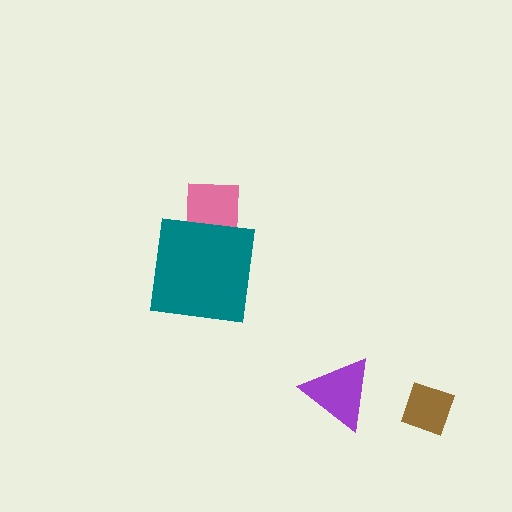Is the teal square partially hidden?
No, no other shape covers it.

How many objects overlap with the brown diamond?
0 objects overlap with the brown diamond.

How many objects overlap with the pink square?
1 object overlaps with the pink square.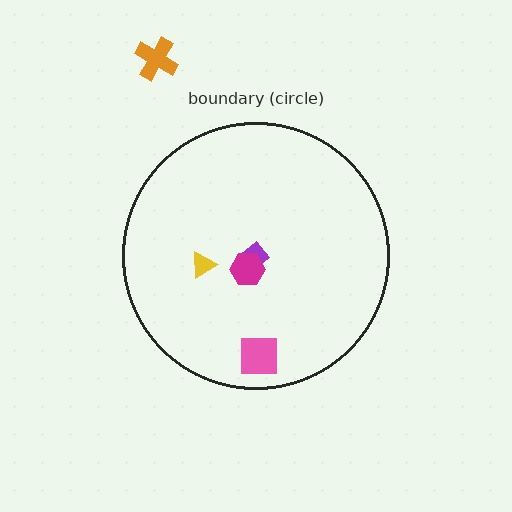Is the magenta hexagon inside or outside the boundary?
Inside.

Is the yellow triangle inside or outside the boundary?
Inside.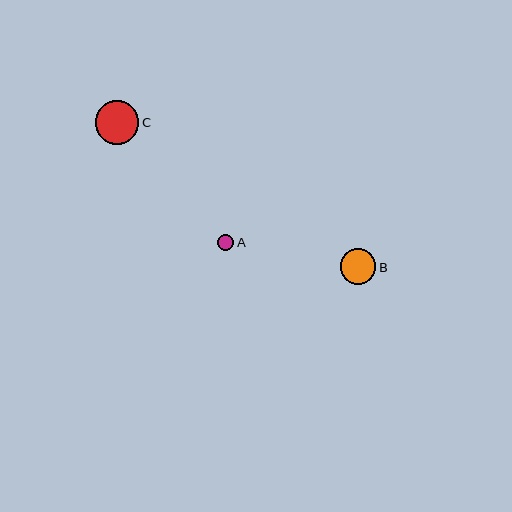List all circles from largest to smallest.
From largest to smallest: C, B, A.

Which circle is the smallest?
Circle A is the smallest with a size of approximately 16 pixels.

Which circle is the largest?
Circle C is the largest with a size of approximately 44 pixels.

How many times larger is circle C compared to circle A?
Circle C is approximately 2.7 times the size of circle A.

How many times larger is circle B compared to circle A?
Circle B is approximately 2.2 times the size of circle A.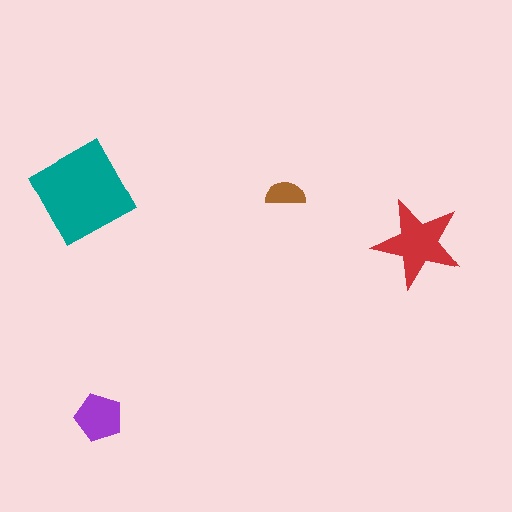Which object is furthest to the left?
The teal square is leftmost.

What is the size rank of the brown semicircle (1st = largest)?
4th.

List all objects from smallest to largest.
The brown semicircle, the purple pentagon, the red star, the teal square.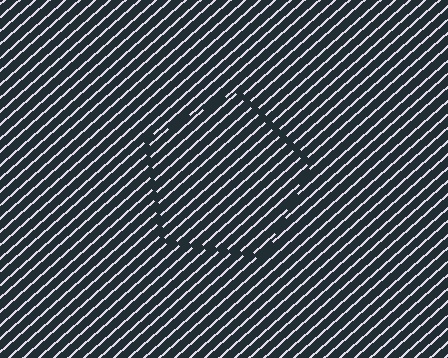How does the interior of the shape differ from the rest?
The interior of the shape contains the same grating, shifted by half a period — the contour is defined by the phase discontinuity where line-ends from the inner and outer gratings abut.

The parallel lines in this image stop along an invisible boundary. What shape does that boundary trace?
An illusory pentagon. The interior of the shape contains the same grating, shifted by half a period — the contour is defined by the phase discontinuity where line-ends from the inner and outer gratings abut.